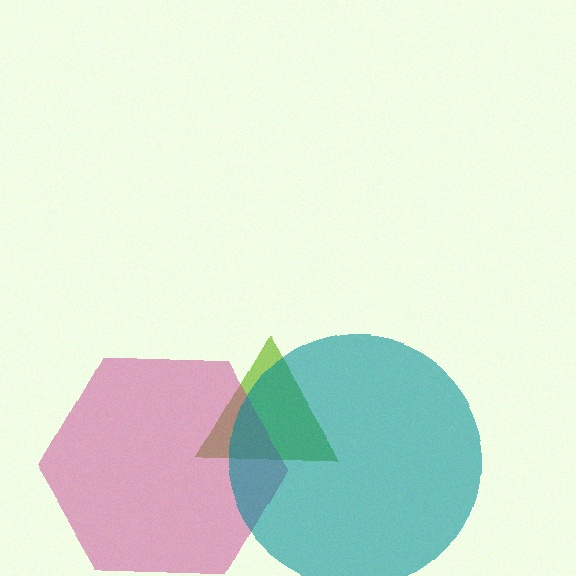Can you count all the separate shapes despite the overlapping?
Yes, there are 3 separate shapes.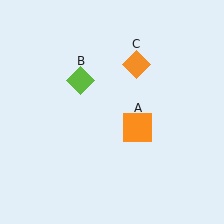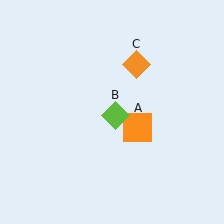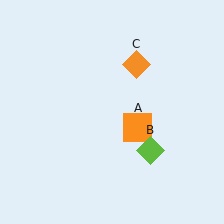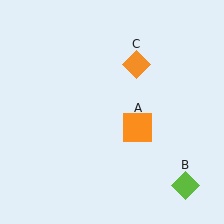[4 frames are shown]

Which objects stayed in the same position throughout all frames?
Orange square (object A) and orange diamond (object C) remained stationary.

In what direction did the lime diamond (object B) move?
The lime diamond (object B) moved down and to the right.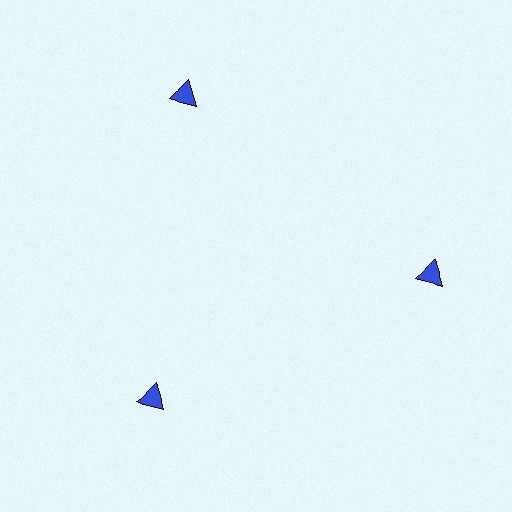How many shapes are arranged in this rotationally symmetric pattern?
There are 3 shapes, arranged in 3 groups of 1.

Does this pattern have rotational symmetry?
Yes, this pattern has 3-fold rotational symmetry. It looks the same after rotating 120 degrees around the center.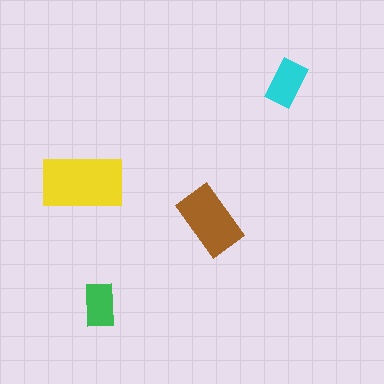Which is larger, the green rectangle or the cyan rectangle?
The cyan one.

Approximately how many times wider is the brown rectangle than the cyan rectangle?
About 1.5 times wider.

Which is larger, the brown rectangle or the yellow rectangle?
The yellow one.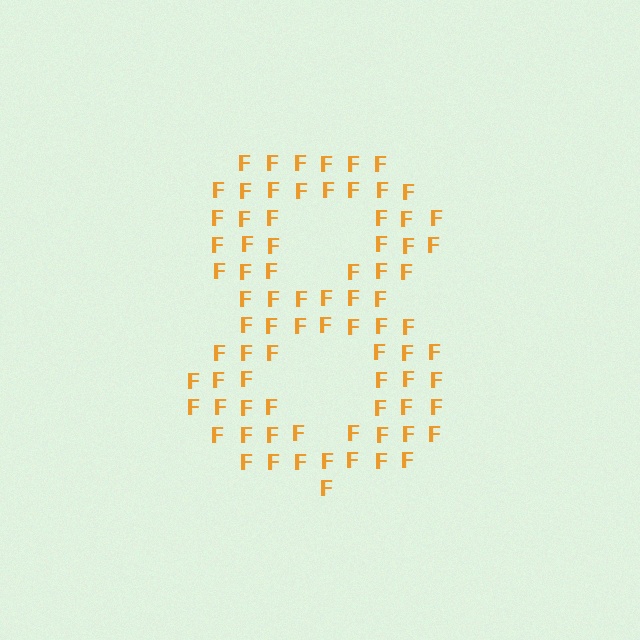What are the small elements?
The small elements are letter F's.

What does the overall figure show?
The overall figure shows the digit 8.